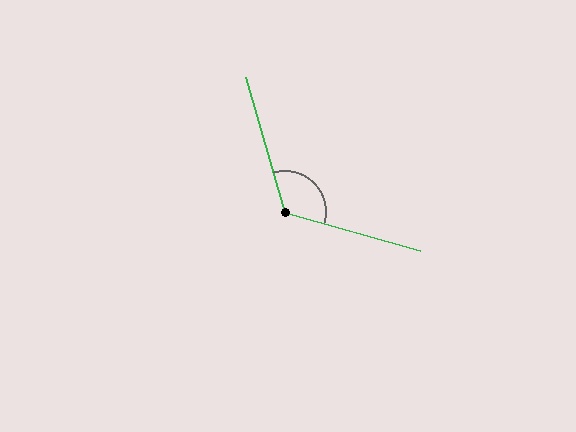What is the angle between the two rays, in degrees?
Approximately 122 degrees.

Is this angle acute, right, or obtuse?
It is obtuse.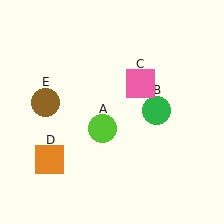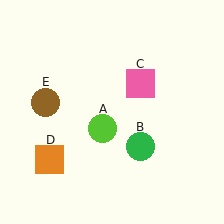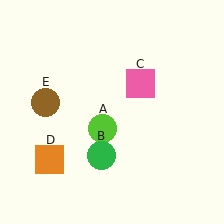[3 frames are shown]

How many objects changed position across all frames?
1 object changed position: green circle (object B).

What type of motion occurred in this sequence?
The green circle (object B) rotated clockwise around the center of the scene.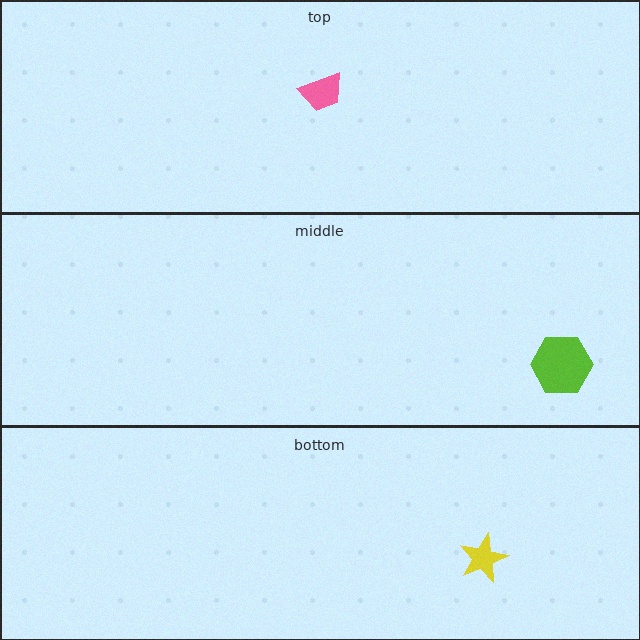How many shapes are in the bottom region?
1.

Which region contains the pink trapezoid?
The top region.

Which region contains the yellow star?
The bottom region.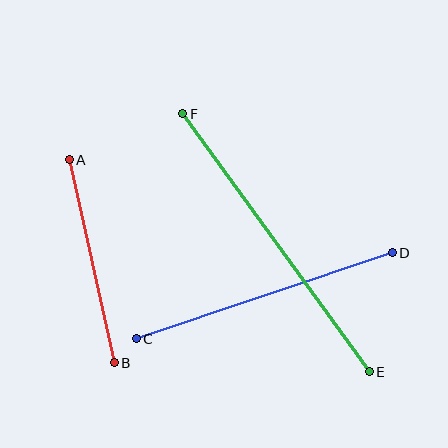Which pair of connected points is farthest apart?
Points E and F are farthest apart.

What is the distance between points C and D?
The distance is approximately 270 pixels.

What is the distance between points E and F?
The distance is approximately 319 pixels.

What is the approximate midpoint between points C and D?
The midpoint is at approximately (264, 296) pixels.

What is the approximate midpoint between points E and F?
The midpoint is at approximately (276, 243) pixels.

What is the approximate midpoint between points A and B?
The midpoint is at approximately (92, 261) pixels.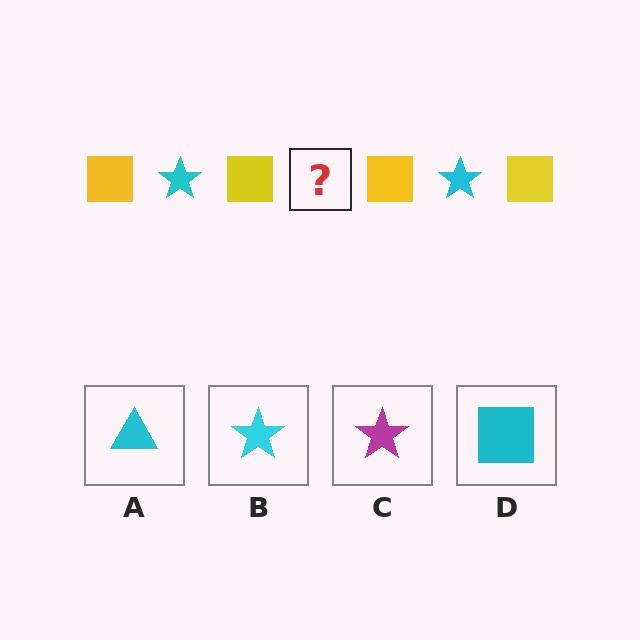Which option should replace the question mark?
Option B.